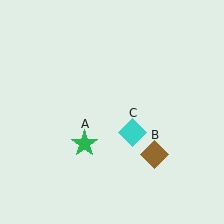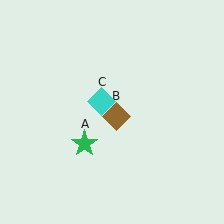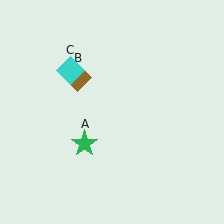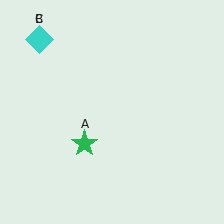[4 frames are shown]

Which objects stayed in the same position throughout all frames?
Green star (object A) remained stationary.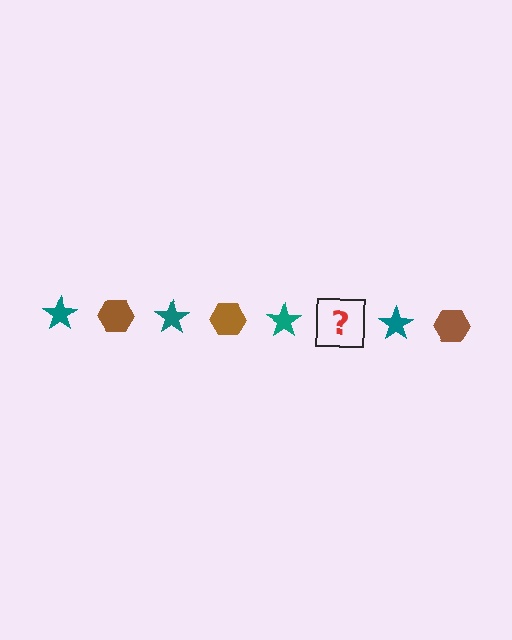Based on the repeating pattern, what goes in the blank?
The blank should be a brown hexagon.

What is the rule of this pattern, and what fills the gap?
The rule is that the pattern alternates between teal star and brown hexagon. The gap should be filled with a brown hexagon.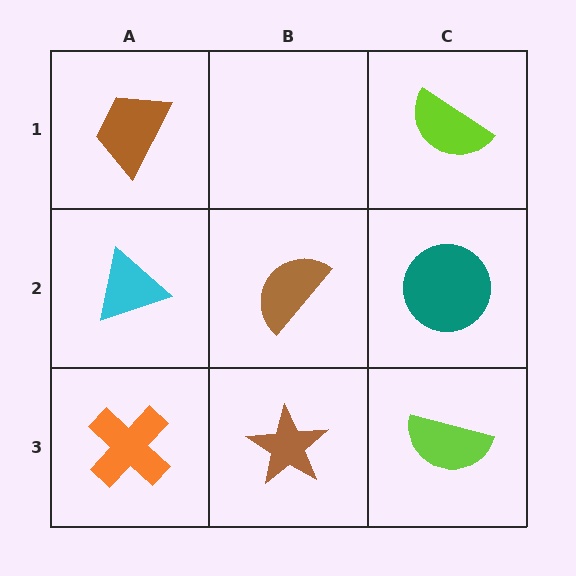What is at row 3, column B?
A brown star.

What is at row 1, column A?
A brown trapezoid.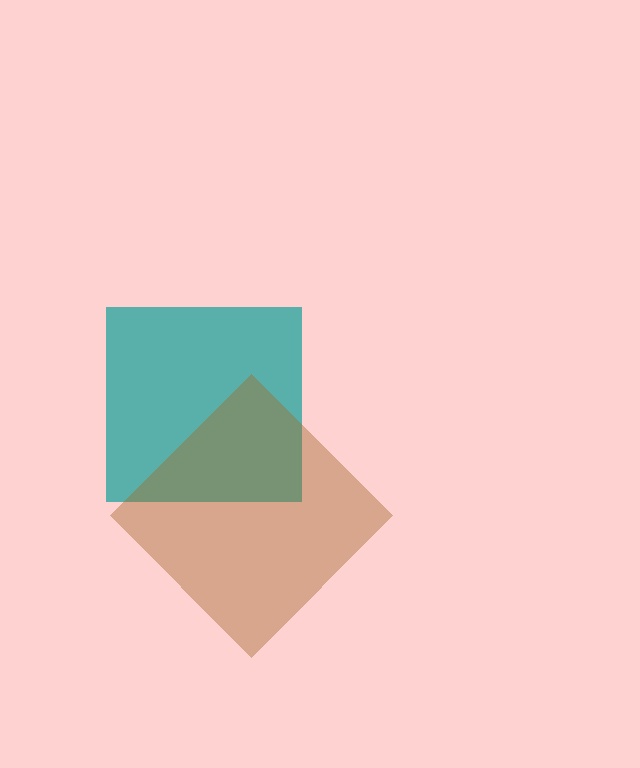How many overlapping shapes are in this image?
There are 2 overlapping shapes in the image.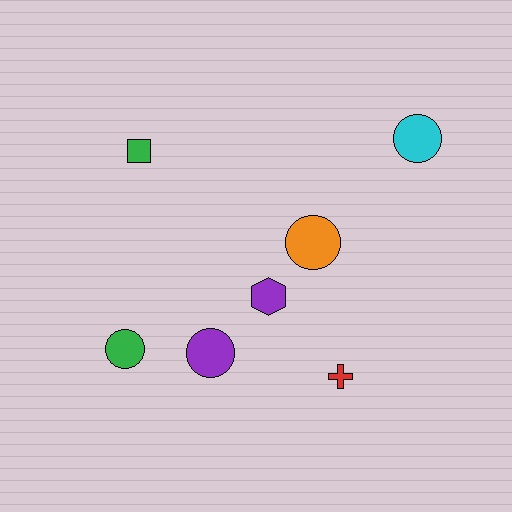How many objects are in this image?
There are 7 objects.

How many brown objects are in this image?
There are no brown objects.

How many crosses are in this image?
There is 1 cross.